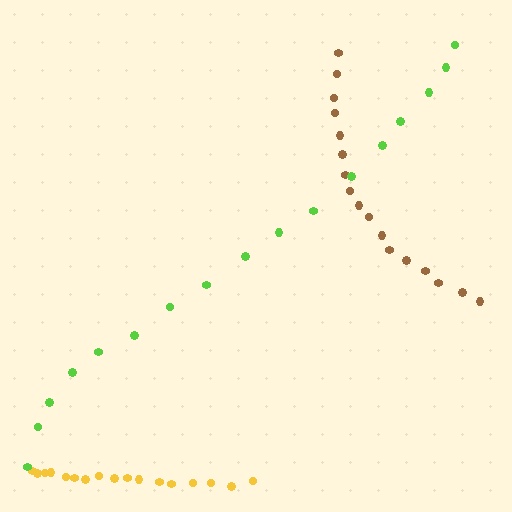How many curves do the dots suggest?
There are 3 distinct paths.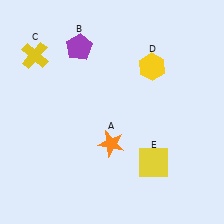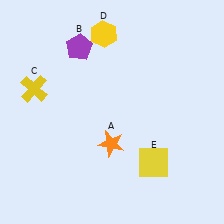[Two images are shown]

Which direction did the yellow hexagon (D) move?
The yellow hexagon (D) moved left.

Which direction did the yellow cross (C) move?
The yellow cross (C) moved down.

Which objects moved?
The objects that moved are: the yellow cross (C), the yellow hexagon (D).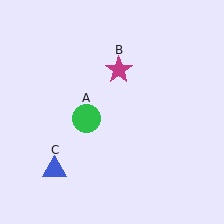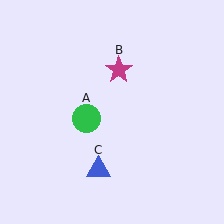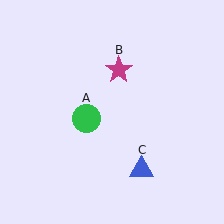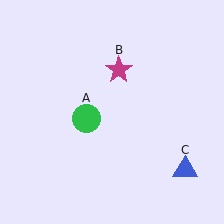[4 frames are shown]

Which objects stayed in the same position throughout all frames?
Green circle (object A) and magenta star (object B) remained stationary.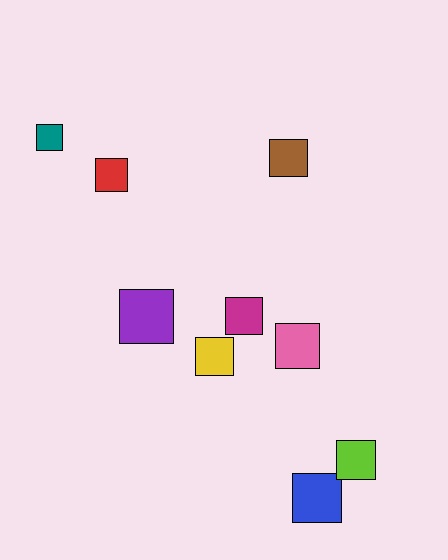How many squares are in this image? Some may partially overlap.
There are 9 squares.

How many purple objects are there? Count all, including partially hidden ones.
There is 1 purple object.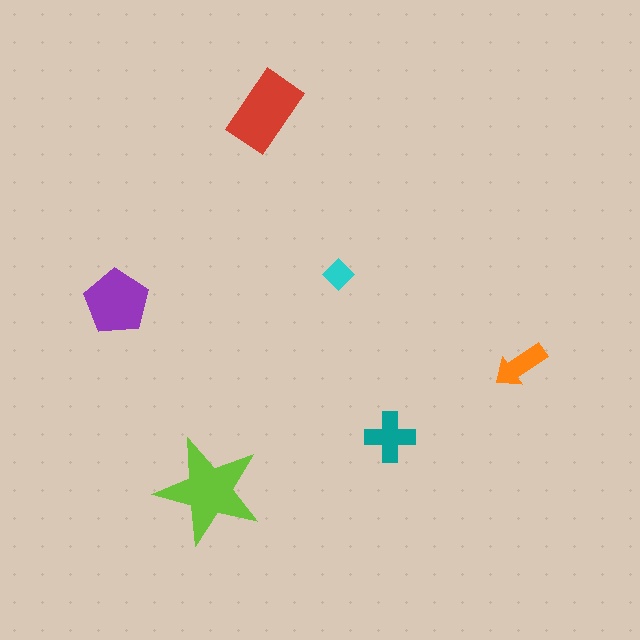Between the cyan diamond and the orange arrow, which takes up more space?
The orange arrow.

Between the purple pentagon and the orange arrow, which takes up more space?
The purple pentagon.